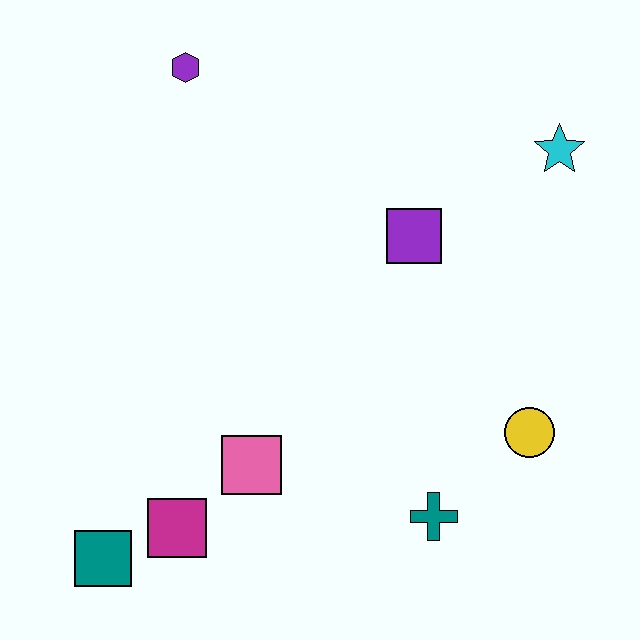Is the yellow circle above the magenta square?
Yes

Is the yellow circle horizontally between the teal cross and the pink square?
No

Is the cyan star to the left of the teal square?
No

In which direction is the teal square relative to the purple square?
The teal square is below the purple square.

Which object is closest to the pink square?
The magenta square is closest to the pink square.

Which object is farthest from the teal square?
The cyan star is farthest from the teal square.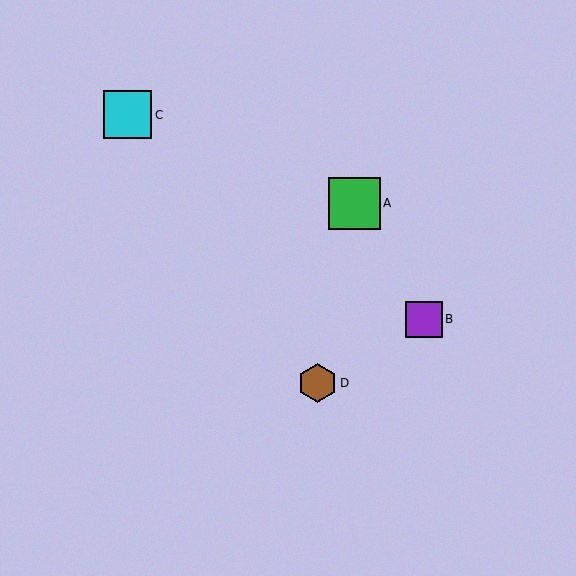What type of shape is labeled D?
Shape D is a brown hexagon.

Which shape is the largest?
The green square (labeled A) is the largest.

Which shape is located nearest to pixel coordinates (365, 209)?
The green square (labeled A) at (355, 203) is nearest to that location.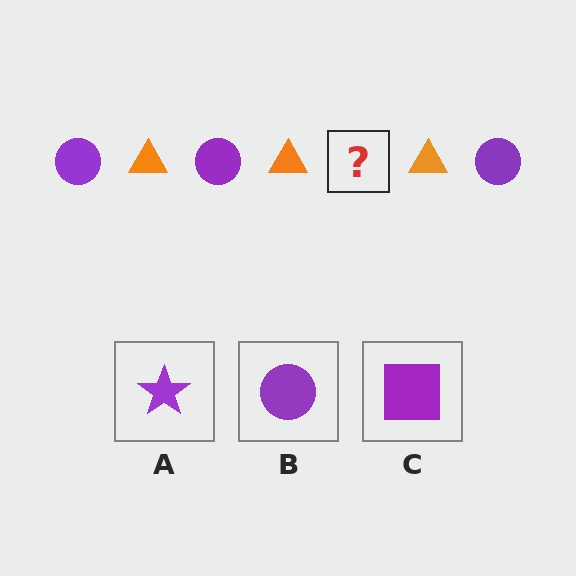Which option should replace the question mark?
Option B.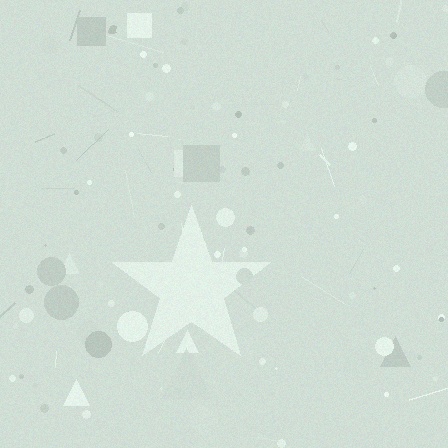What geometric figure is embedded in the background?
A star is embedded in the background.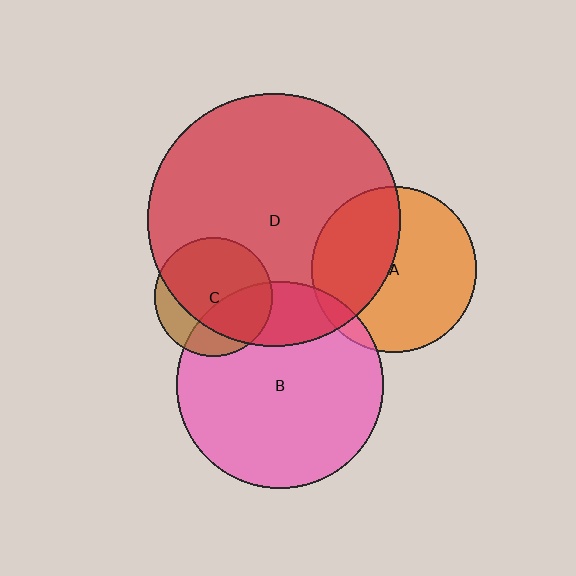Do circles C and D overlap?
Yes.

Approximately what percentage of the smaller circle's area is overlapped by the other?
Approximately 75%.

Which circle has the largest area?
Circle D (red).